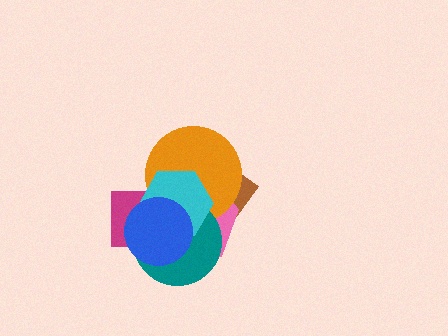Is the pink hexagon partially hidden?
Yes, it is partially covered by another shape.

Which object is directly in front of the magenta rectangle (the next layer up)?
The brown diamond is directly in front of the magenta rectangle.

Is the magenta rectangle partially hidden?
Yes, it is partially covered by another shape.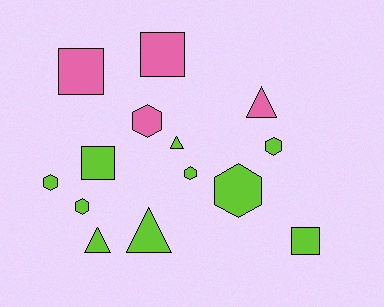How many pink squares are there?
There are 2 pink squares.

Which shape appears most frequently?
Hexagon, with 6 objects.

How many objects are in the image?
There are 14 objects.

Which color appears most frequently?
Lime, with 10 objects.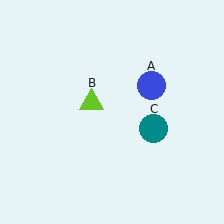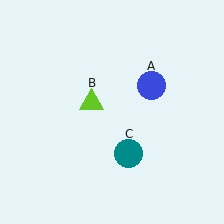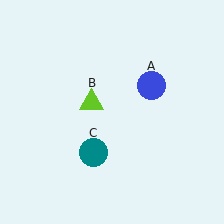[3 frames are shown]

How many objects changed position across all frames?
1 object changed position: teal circle (object C).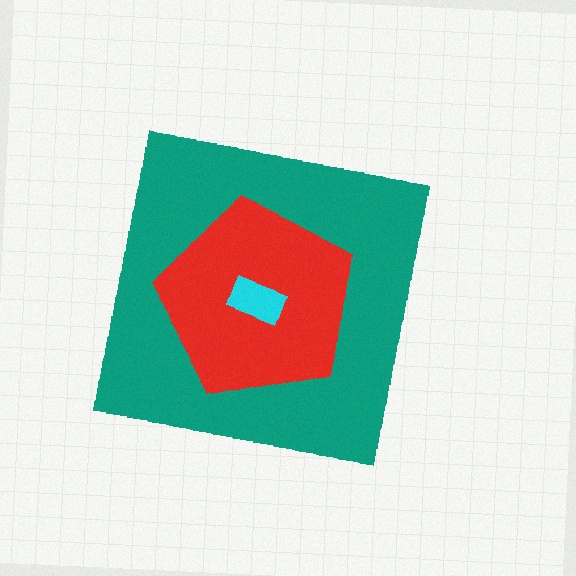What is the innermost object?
The cyan rectangle.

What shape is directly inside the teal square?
The red pentagon.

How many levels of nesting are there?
3.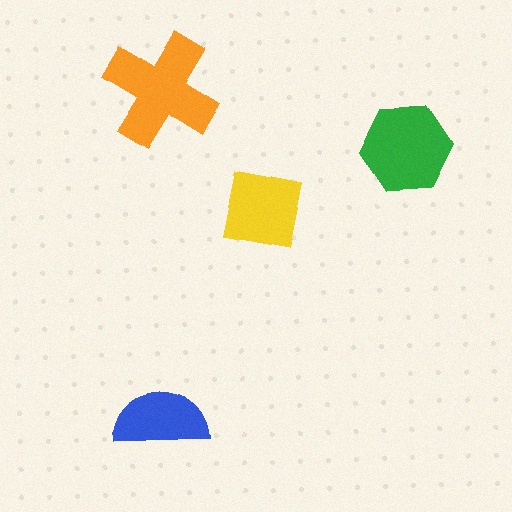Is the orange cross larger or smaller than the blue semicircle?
Larger.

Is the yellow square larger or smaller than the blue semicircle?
Larger.